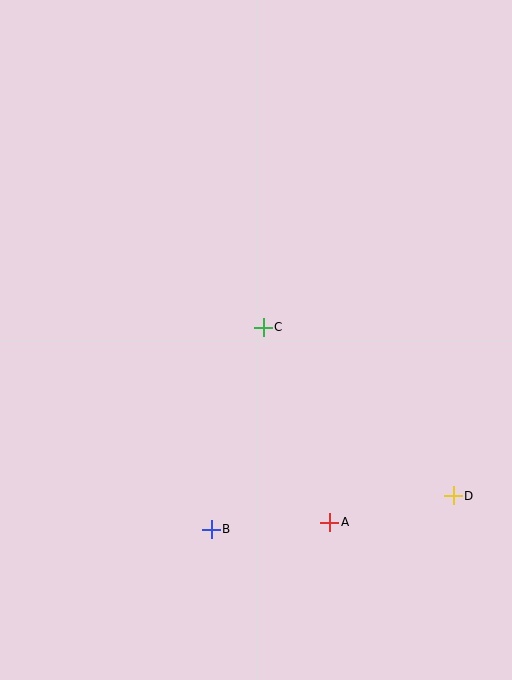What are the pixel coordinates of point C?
Point C is at (263, 327).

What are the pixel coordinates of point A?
Point A is at (330, 522).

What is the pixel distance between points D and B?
The distance between D and B is 244 pixels.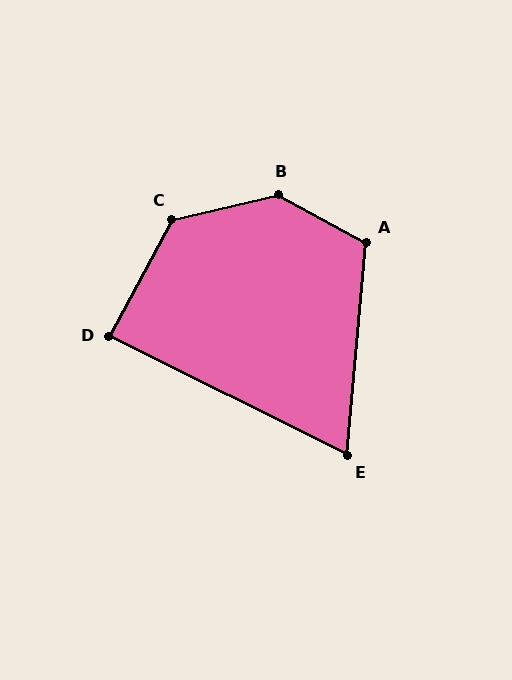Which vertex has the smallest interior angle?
E, at approximately 69 degrees.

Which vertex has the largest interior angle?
B, at approximately 138 degrees.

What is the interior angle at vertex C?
Approximately 131 degrees (obtuse).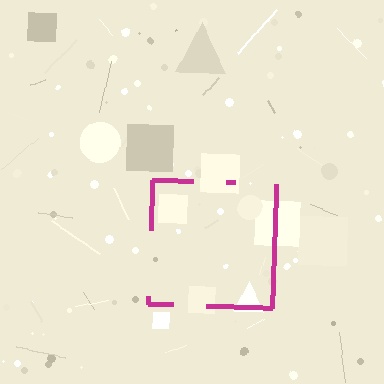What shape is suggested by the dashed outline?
The dashed outline suggests a square.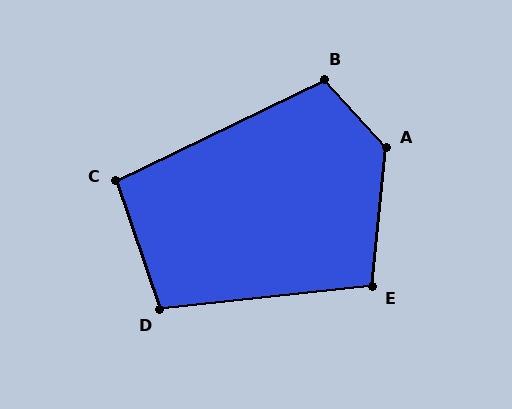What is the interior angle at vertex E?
Approximately 102 degrees (obtuse).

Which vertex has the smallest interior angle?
C, at approximately 97 degrees.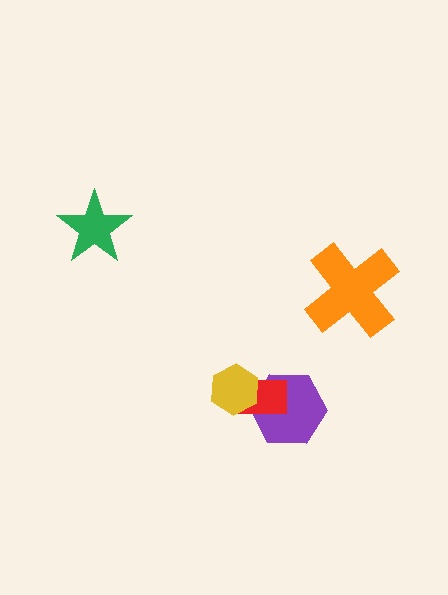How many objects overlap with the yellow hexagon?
2 objects overlap with the yellow hexagon.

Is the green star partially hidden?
No, no other shape covers it.